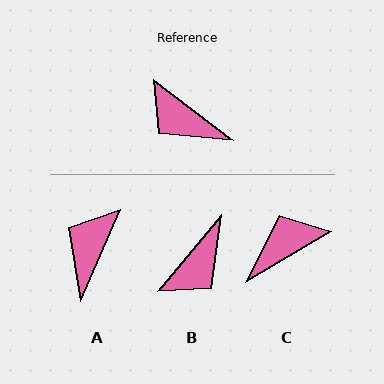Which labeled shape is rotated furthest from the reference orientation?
C, about 111 degrees away.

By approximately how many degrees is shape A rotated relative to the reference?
Approximately 75 degrees clockwise.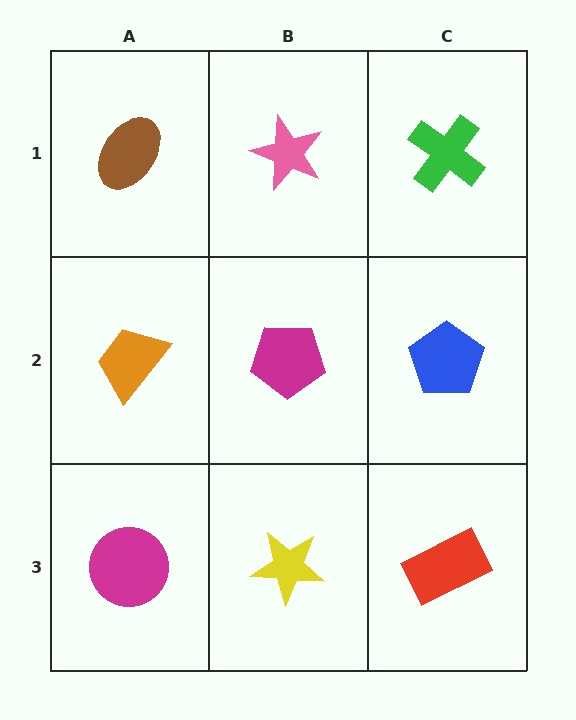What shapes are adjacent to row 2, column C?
A green cross (row 1, column C), a red rectangle (row 3, column C), a magenta pentagon (row 2, column B).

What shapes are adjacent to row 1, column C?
A blue pentagon (row 2, column C), a pink star (row 1, column B).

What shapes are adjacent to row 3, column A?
An orange trapezoid (row 2, column A), a yellow star (row 3, column B).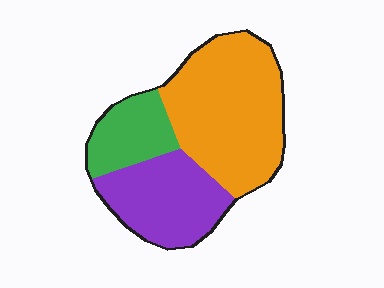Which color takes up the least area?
Green, at roughly 20%.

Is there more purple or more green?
Purple.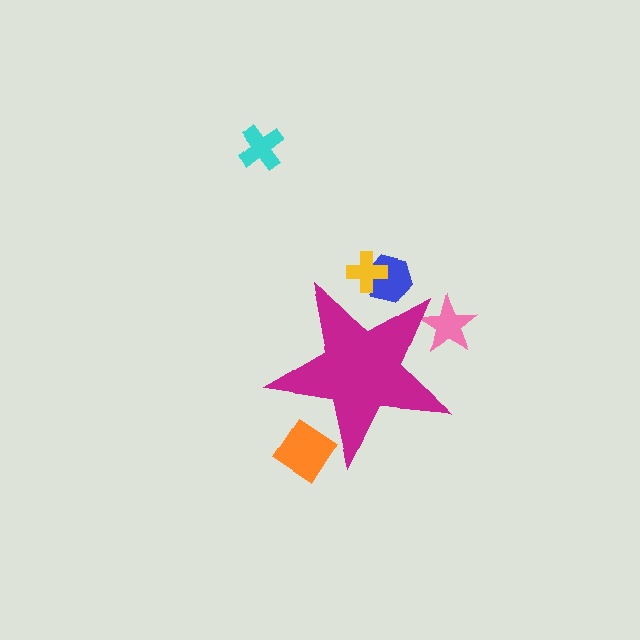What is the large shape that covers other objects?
A magenta star.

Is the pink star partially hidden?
Yes, the pink star is partially hidden behind the magenta star.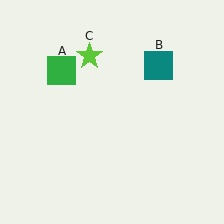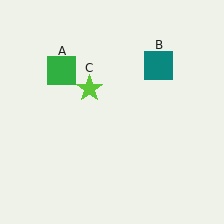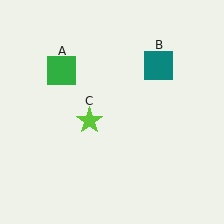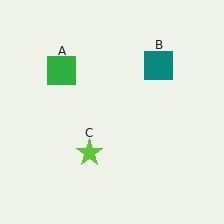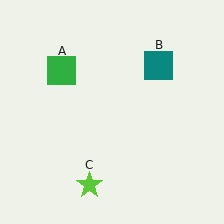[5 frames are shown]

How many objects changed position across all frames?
1 object changed position: lime star (object C).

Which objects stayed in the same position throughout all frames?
Green square (object A) and teal square (object B) remained stationary.